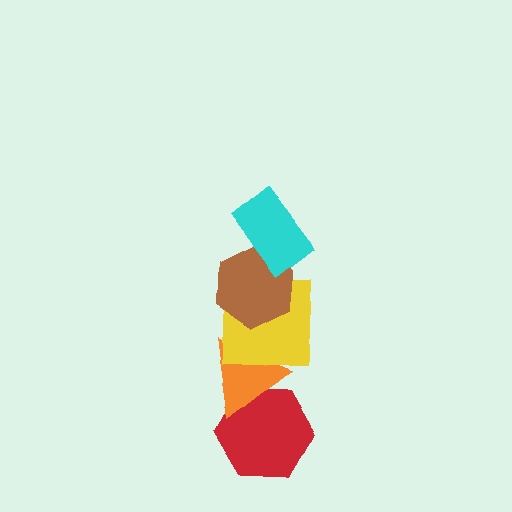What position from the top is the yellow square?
The yellow square is 3rd from the top.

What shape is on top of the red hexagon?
The orange triangle is on top of the red hexagon.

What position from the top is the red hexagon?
The red hexagon is 5th from the top.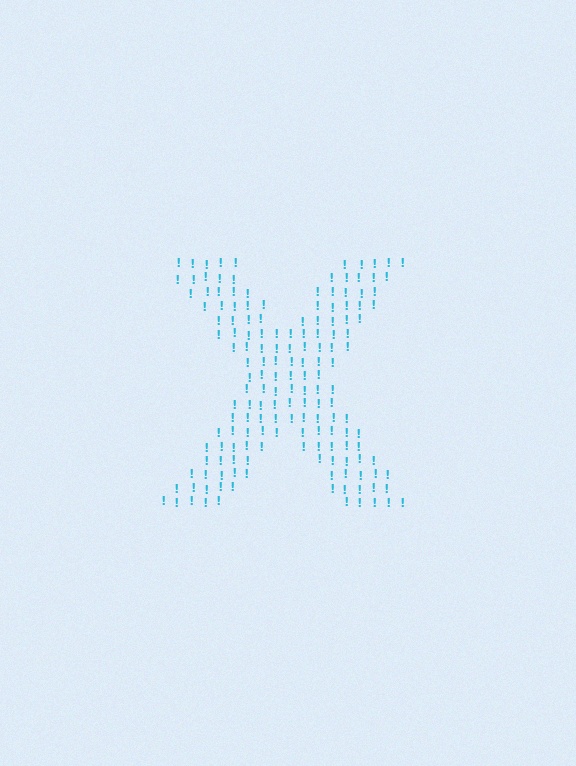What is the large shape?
The large shape is the letter X.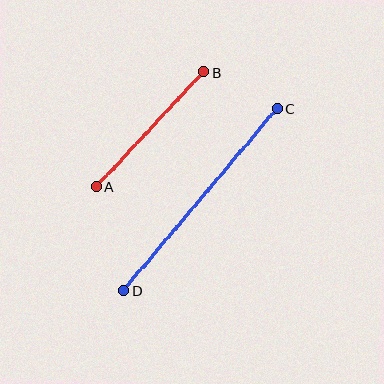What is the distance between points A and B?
The distance is approximately 157 pixels.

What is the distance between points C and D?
The distance is approximately 238 pixels.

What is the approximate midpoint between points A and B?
The midpoint is at approximately (150, 129) pixels.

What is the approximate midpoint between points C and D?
The midpoint is at approximately (200, 200) pixels.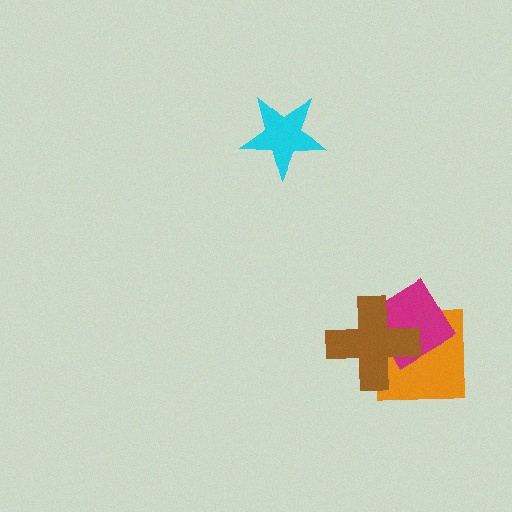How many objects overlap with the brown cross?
2 objects overlap with the brown cross.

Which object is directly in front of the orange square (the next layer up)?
The magenta diamond is directly in front of the orange square.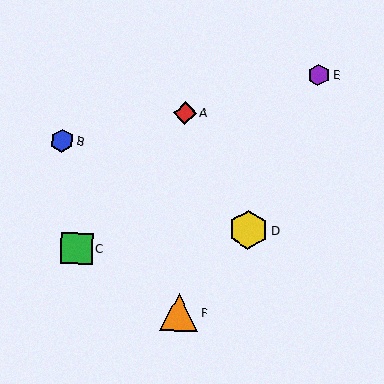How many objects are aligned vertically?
2 objects (A, F) are aligned vertically.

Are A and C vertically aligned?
No, A is at x≈185 and C is at x≈77.